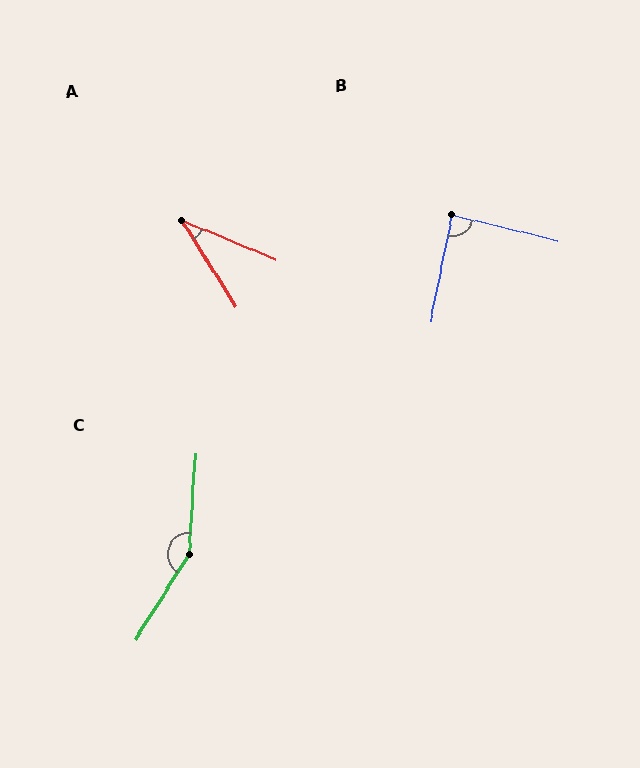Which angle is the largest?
C, at approximately 151 degrees.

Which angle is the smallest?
A, at approximately 35 degrees.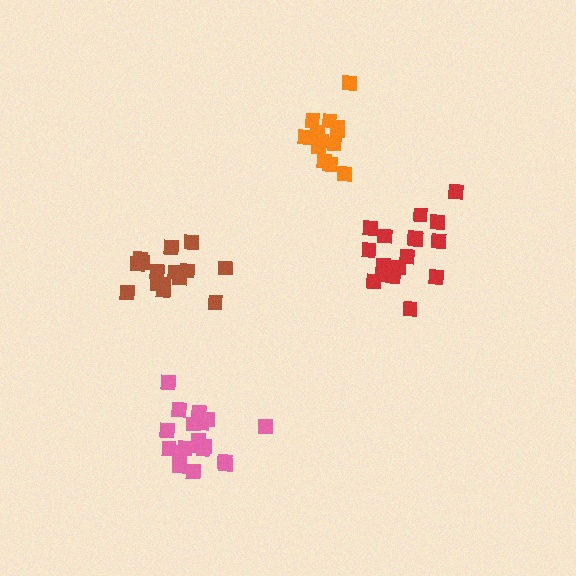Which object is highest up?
The orange cluster is topmost.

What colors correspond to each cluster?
The clusters are colored: brown, pink, red, orange.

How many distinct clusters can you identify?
There are 4 distinct clusters.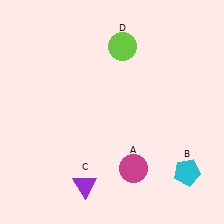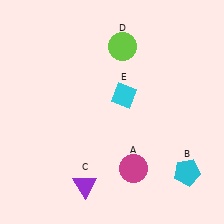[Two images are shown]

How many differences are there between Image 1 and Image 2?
There is 1 difference between the two images.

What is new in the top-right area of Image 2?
A cyan diamond (E) was added in the top-right area of Image 2.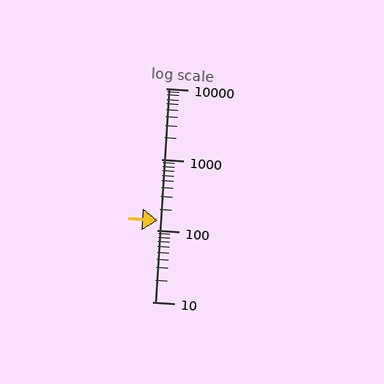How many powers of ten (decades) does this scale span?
The scale spans 3 decades, from 10 to 10000.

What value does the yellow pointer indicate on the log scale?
The pointer indicates approximately 140.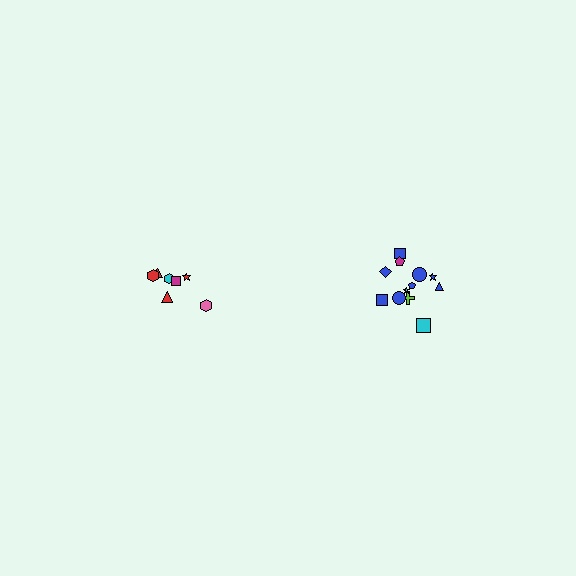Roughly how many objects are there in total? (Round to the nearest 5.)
Roughly 20 objects in total.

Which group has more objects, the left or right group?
The right group.